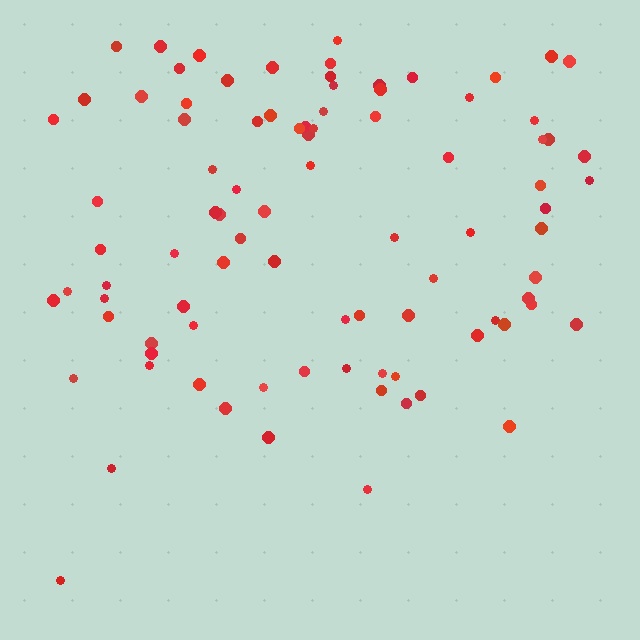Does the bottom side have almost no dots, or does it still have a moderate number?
Still a moderate number, just noticeably fewer than the top.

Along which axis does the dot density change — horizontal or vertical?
Vertical.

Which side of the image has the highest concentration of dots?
The top.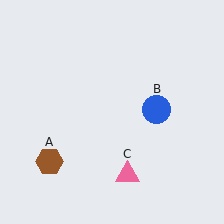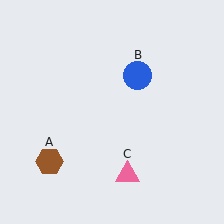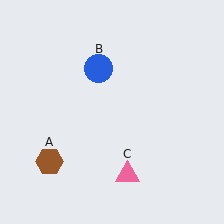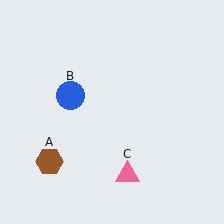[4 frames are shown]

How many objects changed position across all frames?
1 object changed position: blue circle (object B).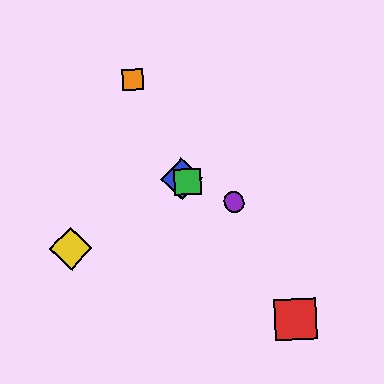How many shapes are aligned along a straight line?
3 shapes (the blue diamond, the green square, the purple circle) are aligned along a straight line.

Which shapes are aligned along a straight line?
The blue diamond, the green square, the purple circle are aligned along a straight line.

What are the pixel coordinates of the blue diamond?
The blue diamond is at (182, 179).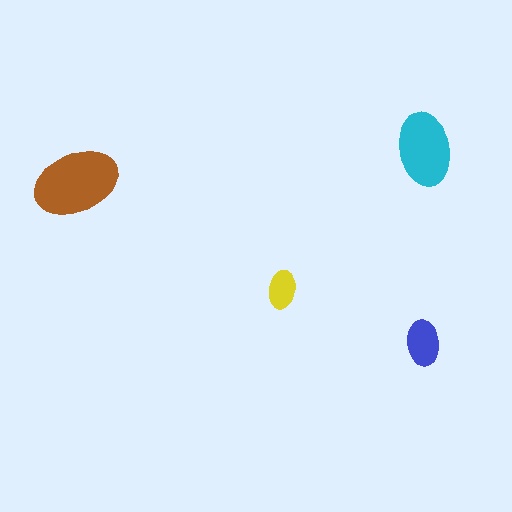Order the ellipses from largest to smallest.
the brown one, the cyan one, the blue one, the yellow one.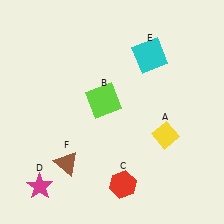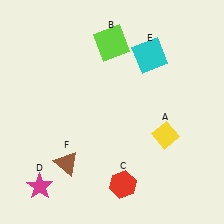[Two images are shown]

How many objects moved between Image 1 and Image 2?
1 object moved between the two images.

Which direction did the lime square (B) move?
The lime square (B) moved up.